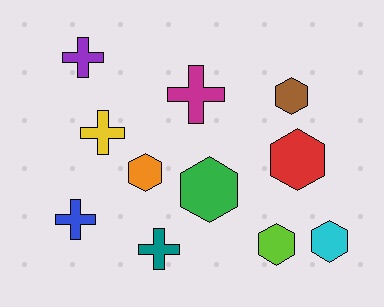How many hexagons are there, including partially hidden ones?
There are 6 hexagons.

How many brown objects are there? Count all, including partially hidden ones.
There is 1 brown object.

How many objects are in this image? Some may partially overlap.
There are 11 objects.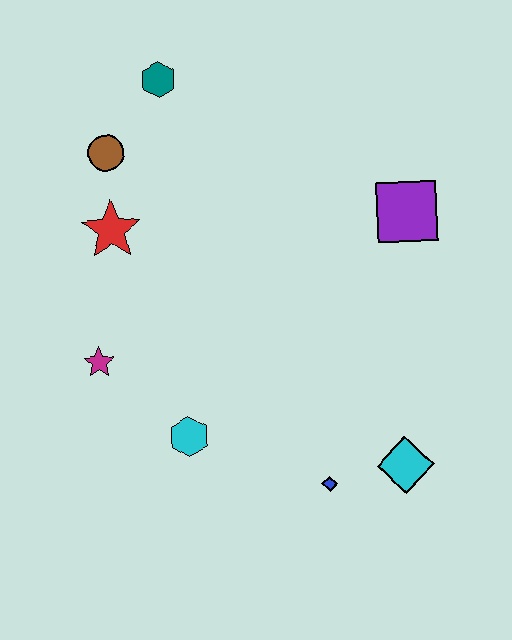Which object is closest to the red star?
The brown circle is closest to the red star.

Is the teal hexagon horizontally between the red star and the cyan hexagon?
Yes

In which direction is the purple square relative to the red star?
The purple square is to the right of the red star.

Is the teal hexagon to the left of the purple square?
Yes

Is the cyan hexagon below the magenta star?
Yes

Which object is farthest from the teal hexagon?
The cyan diamond is farthest from the teal hexagon.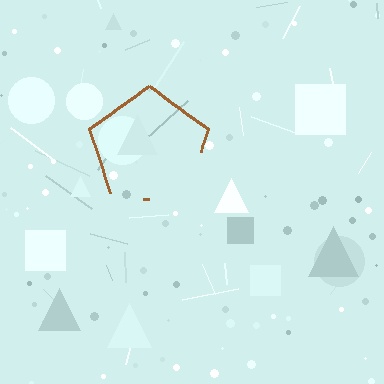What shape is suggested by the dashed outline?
The dashed outline suggests a pentagon.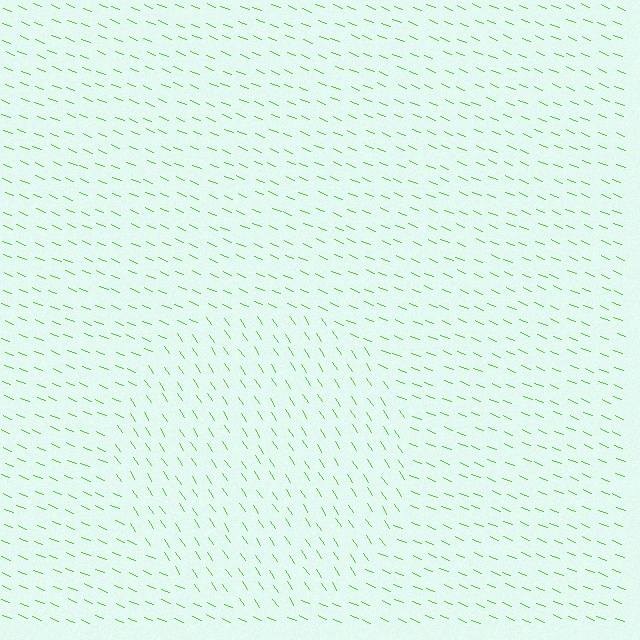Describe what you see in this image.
The image is filled with small lime line segments. A circle region in the image has lines oriented differently from the surrounding lines, creating a visible texture boundary.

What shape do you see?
I see a circle.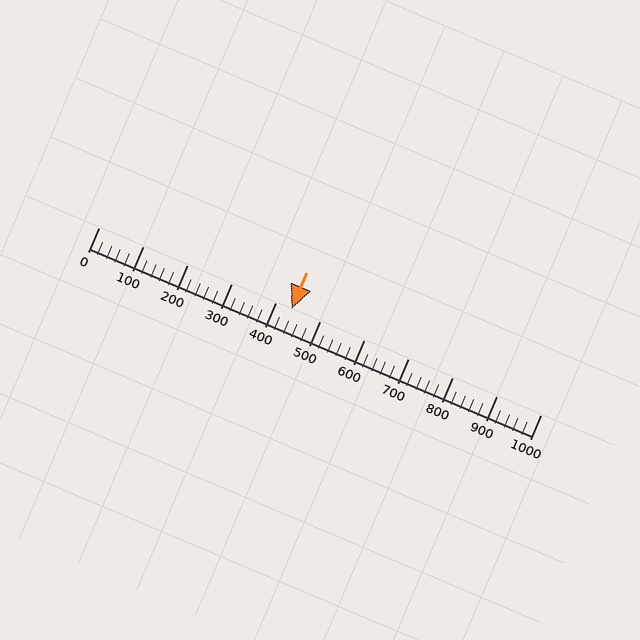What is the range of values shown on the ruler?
The ruler shows values from 0 to 1000.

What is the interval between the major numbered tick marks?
The major tick marks are spaced 100 units apart.